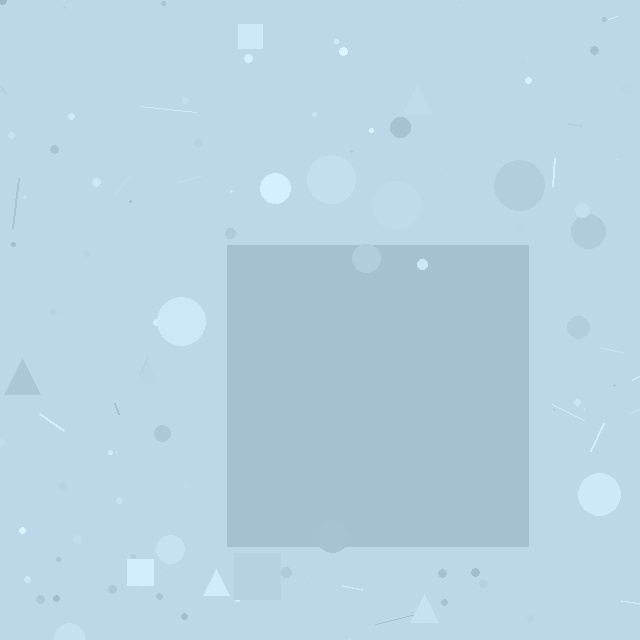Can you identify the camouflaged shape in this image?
The camouflaged shape is a square.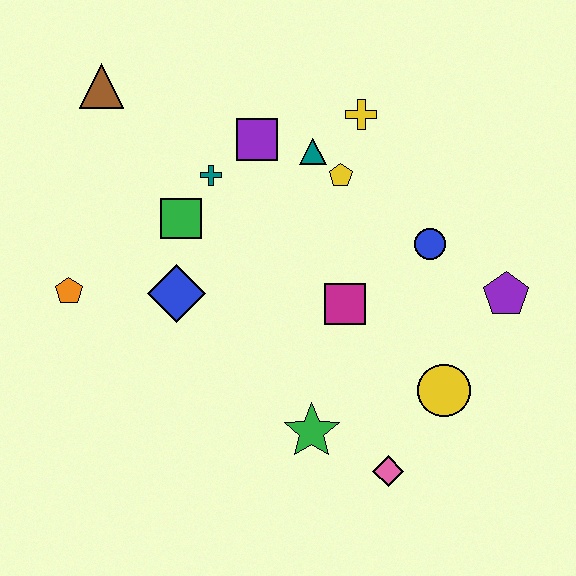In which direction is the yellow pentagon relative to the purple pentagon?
The yellow pentagon is to the left of the purple pentagon.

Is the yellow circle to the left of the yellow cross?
No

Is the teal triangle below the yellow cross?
Yes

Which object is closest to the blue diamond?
The green square is closest to the blue diamond.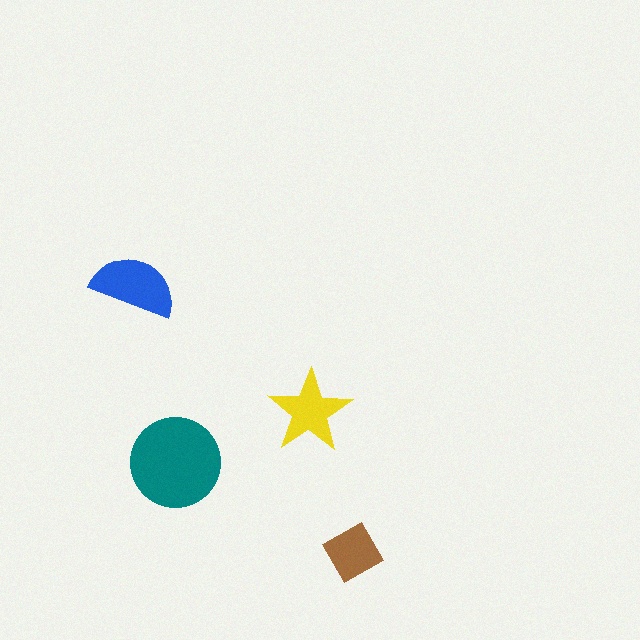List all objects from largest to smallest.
The teal circle, the blue semicircle, the yellow star, the brown square.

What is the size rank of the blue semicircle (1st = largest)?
2nd.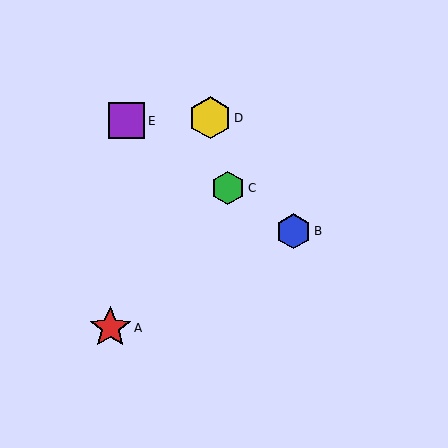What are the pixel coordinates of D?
Object D is at (210, 118).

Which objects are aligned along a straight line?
Objects B, C, E are aligned along a straight line.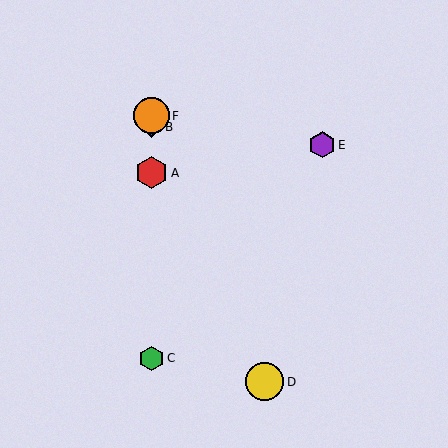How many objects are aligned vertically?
4 objects (A, B, C, F) are aligned vertically.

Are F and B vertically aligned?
Yes, both are at x≈151.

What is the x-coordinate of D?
Object D is at x≈265.